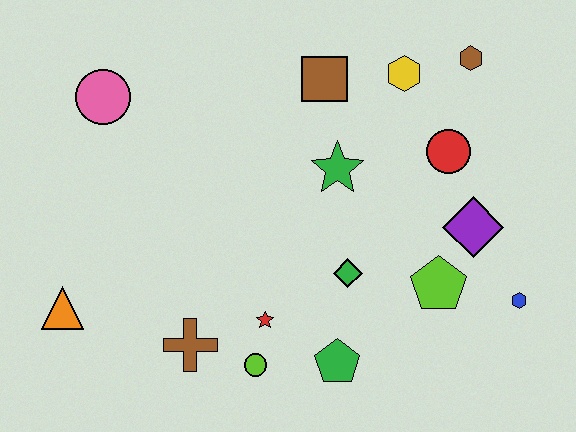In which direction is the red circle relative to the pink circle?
The red circle is to the right of the pink circle.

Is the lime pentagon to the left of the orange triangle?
No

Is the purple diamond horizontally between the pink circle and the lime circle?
No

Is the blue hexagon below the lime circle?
No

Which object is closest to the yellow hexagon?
The brown hexagon is closest to the yellow hexagon.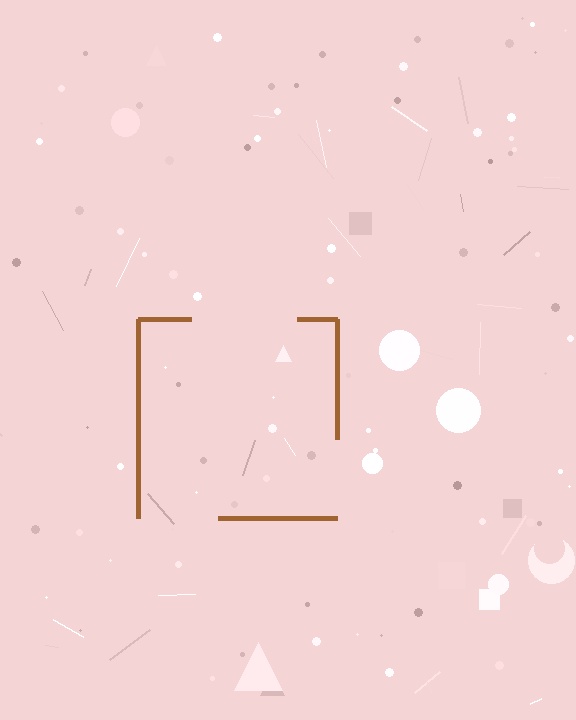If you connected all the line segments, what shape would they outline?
They would outline a square.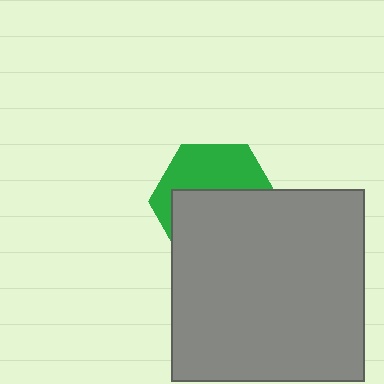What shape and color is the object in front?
The object in front is a gray square.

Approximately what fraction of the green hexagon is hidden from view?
Roughly 57% of the green hexagon is hidden behind the gray square.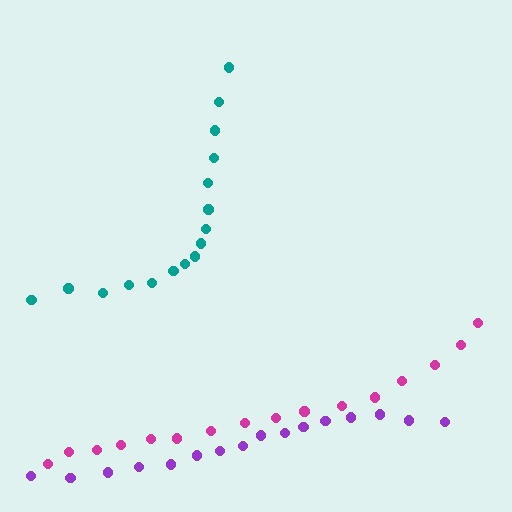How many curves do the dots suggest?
There are 3 distinct paths.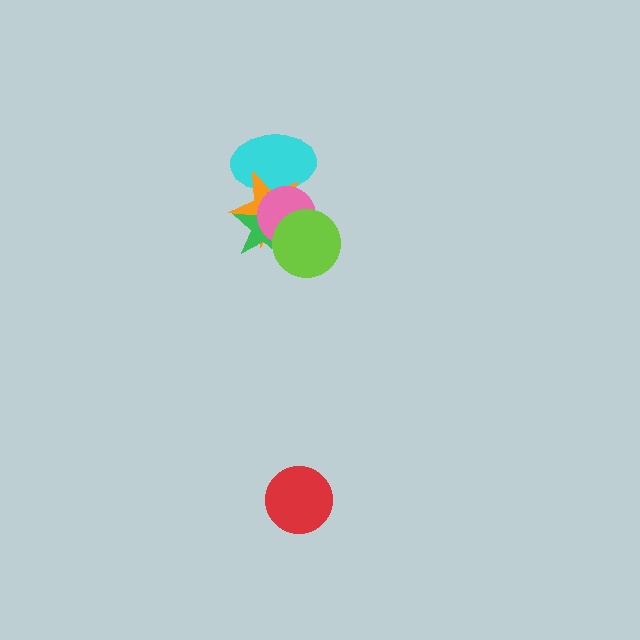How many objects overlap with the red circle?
0 objects overlap with the red circle.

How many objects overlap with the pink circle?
4 objects overlap with the pink circle.